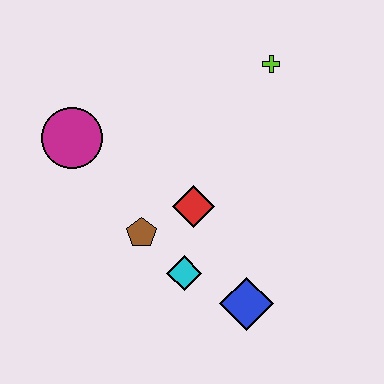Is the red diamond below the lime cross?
Yes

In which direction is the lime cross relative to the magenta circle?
The lime cross is to the right of the magenta circle.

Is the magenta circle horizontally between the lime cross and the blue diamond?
No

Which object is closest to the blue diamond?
The cyan diamond is closest to the blue diamond.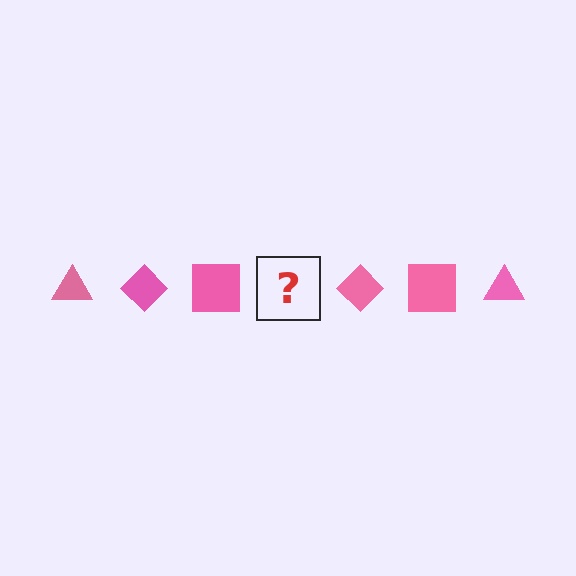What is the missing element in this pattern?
The missing element is a pink triangle.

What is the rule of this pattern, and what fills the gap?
The rule is that the pattern cycles through triangle, diamond, square shapes in pink. The gap should be filled with a pink triangle.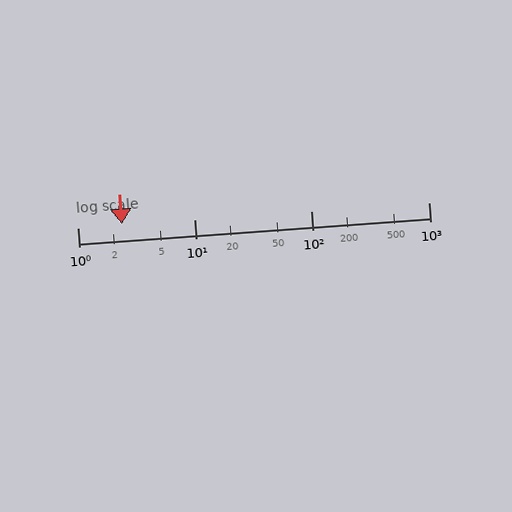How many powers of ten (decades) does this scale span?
The scale spans 3 decades, from 1 to 1000.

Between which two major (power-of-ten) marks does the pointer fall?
The pointer is between 1 and 10.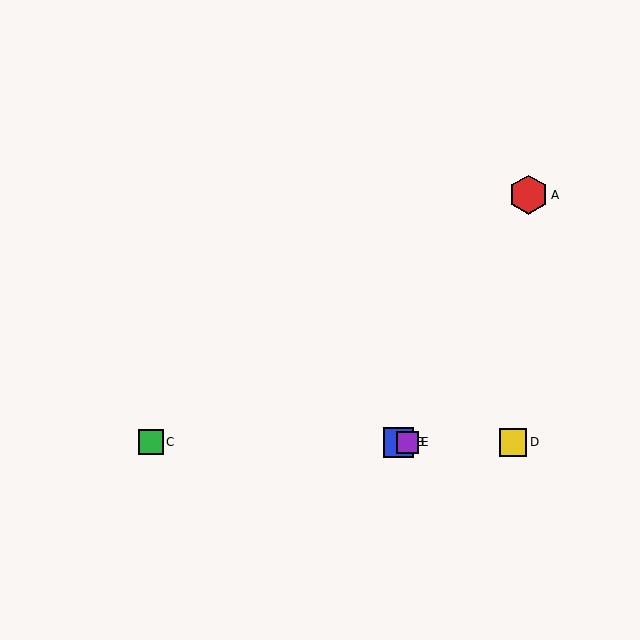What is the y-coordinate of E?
Object E is at y≈442.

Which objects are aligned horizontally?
Objects B, C, D, E are aligned horizontally.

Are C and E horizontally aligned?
Yes, both are at y≈442.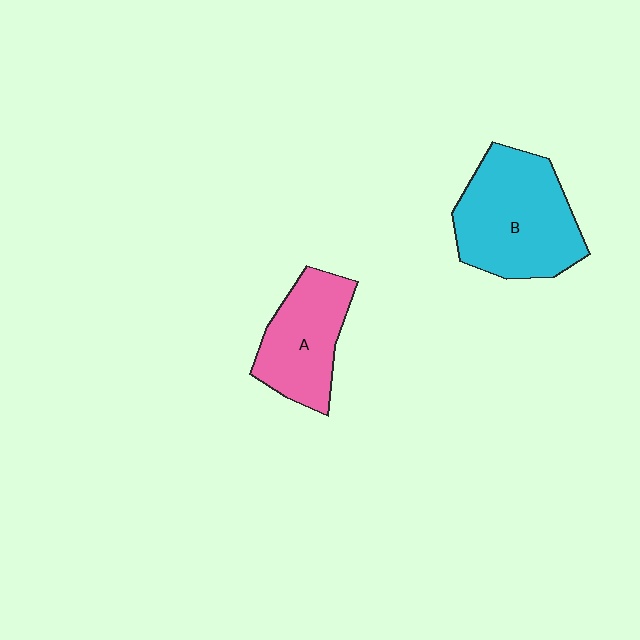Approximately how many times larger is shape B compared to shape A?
Approximately 1.4 times.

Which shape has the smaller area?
Shape A (pink).